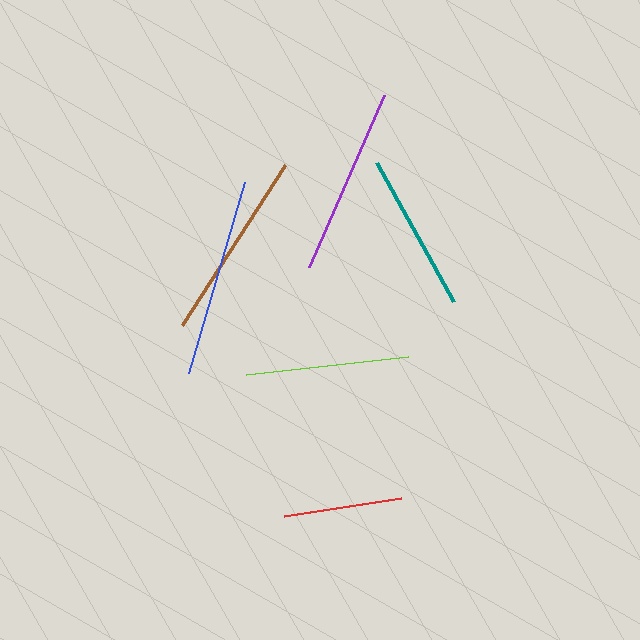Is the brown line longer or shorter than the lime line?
The brown line is longer than the lime line.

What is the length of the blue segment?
The blue segment is approximately 198 pixels long.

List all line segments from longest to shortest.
From longest to shortest: blue, brown, purple, lime, teal, red.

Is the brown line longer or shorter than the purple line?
The brown line is longer than the purple line.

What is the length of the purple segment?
The purple segment is approximately 188 pixels long.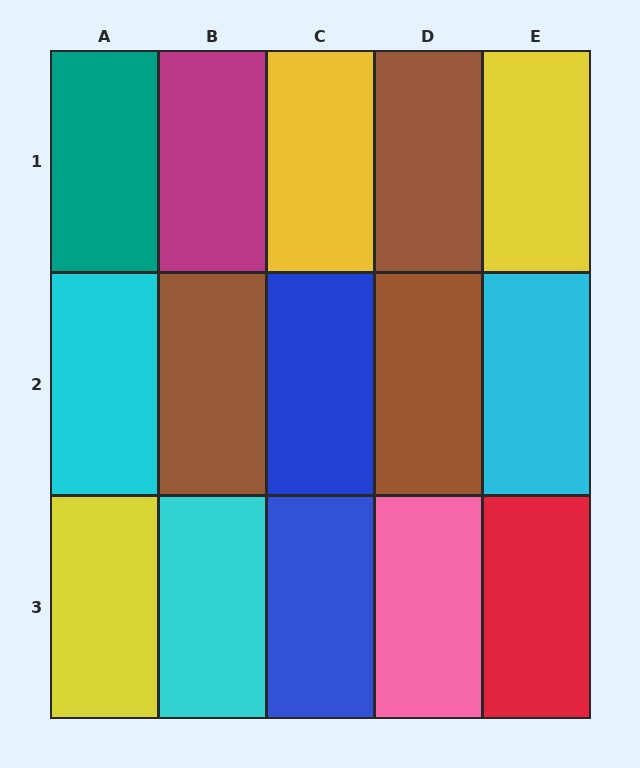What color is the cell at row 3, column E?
Red.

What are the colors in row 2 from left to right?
Cyan, brown, blue, brown, cyan.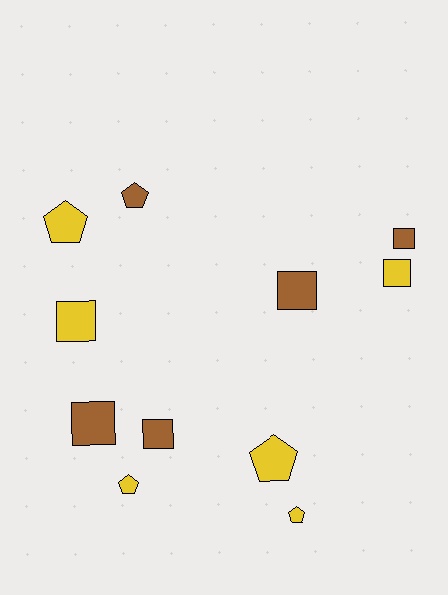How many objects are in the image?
There are 11 objects.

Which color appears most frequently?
Yellow, with 6 objects.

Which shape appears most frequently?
Square, with 6 objects.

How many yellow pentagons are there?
There are 4 yellow pentagons.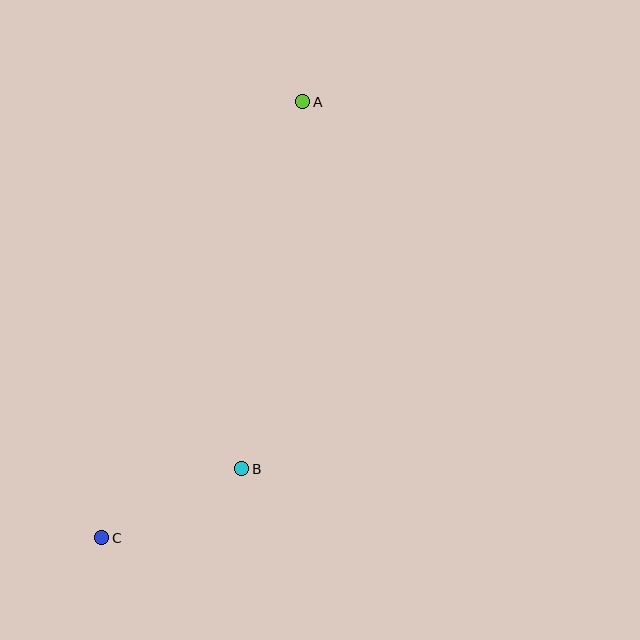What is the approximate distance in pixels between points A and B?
The distance between A and B is approximately 372 pixels.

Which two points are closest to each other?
Points B and C are closest to each other.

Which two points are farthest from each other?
Points A and C are farthest from each other.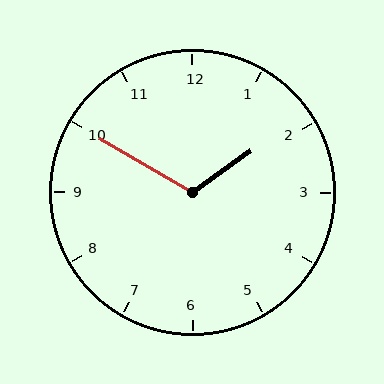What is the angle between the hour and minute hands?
Approximately 115 degrees.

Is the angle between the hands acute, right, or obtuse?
It is obtuse.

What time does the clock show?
1:50.